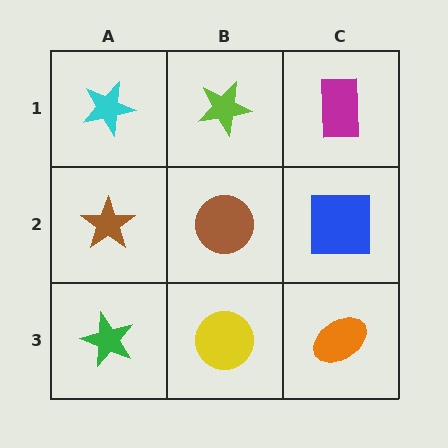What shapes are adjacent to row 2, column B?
A lime star (row 1, column B), a yellow circle (row 3, column B), a brown star (row 2, column A), a blue square (row 2, column C).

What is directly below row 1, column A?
A brown star.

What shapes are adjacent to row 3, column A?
A brown star (row 2, column A), a yellow circle (row 3, column B).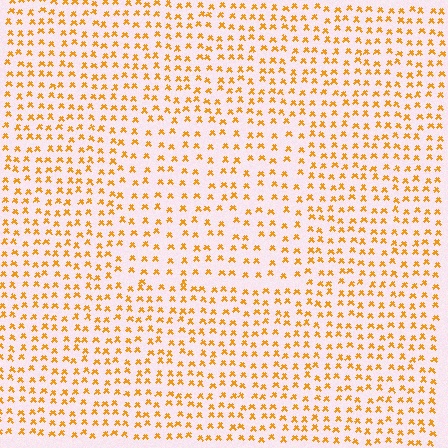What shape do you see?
I see a rectangle.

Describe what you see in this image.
The image contains small orange elements arranged at two different densities. A rectangle-shaped region is visible where the elements are less densely packed than the surrounding area.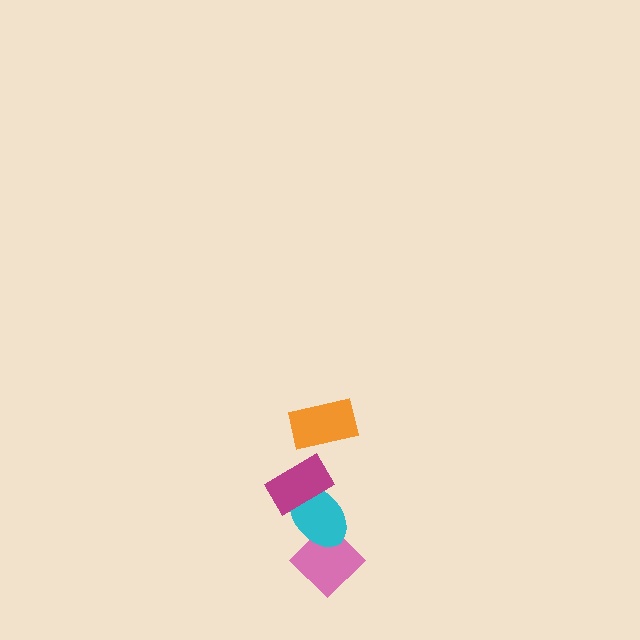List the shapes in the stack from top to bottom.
From top to bottom: the orange rectangle, the magenta rectangle, the cyan ellipse, the pink diamond.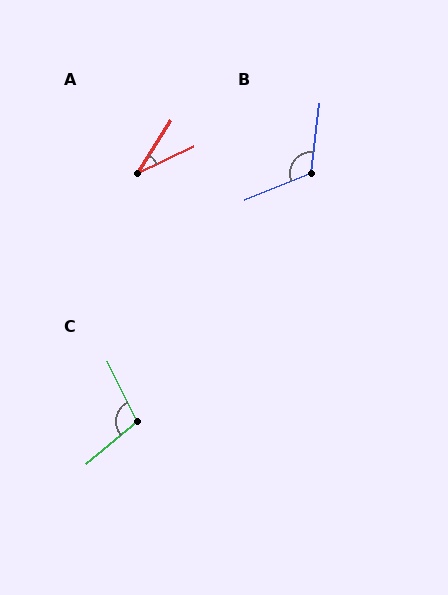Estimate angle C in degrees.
Approximately 104 degrees.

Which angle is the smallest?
A, at approximately 32 degrees.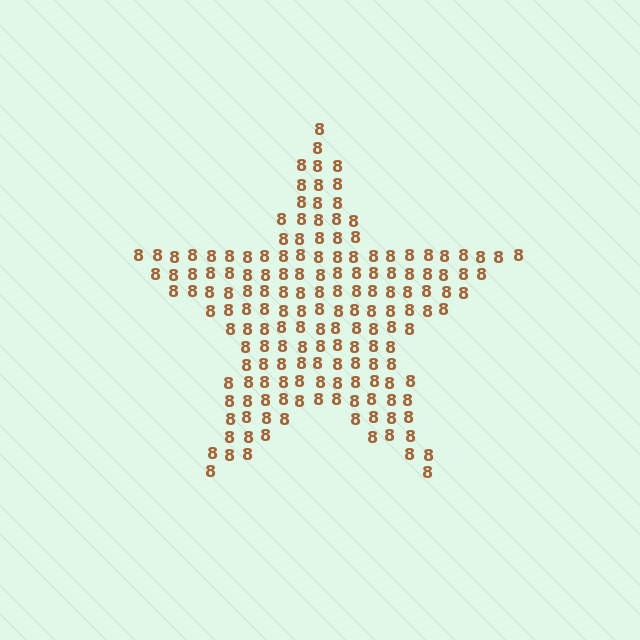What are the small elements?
The small elements are digit 8's.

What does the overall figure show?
The overall figure shows a star.